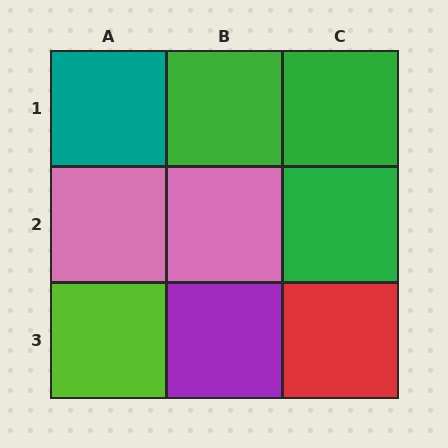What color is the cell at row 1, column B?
Green.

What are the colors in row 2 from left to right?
Pink, pink, green.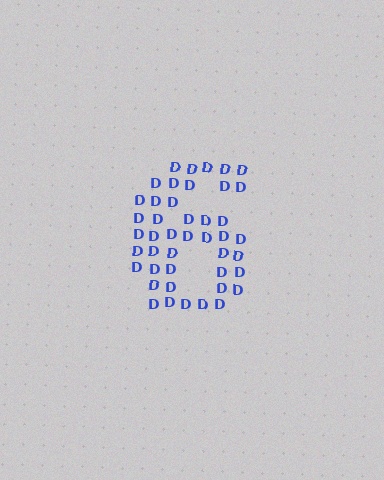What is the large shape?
The large shape is the digit 6.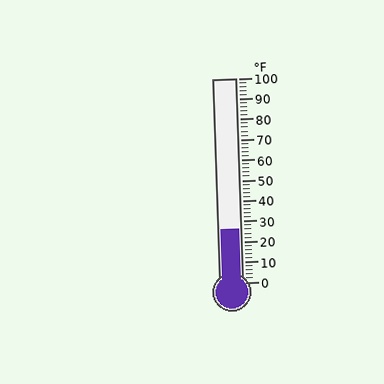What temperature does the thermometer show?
The thermometer shows approximately 26°F.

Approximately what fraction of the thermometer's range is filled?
The thermometer is filled to approximately 25% of its range.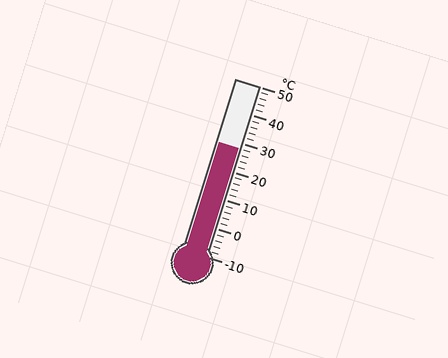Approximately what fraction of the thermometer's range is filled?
The thermometer is filled to approximately 65% of its range.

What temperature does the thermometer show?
The thermometer shows approximately 28°C.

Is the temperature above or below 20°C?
The temperature is above 20°C.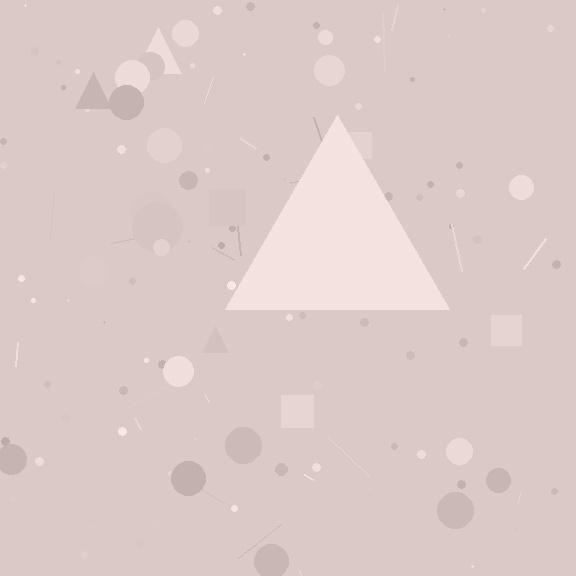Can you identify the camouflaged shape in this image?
The camouflaged shape is a triangle.